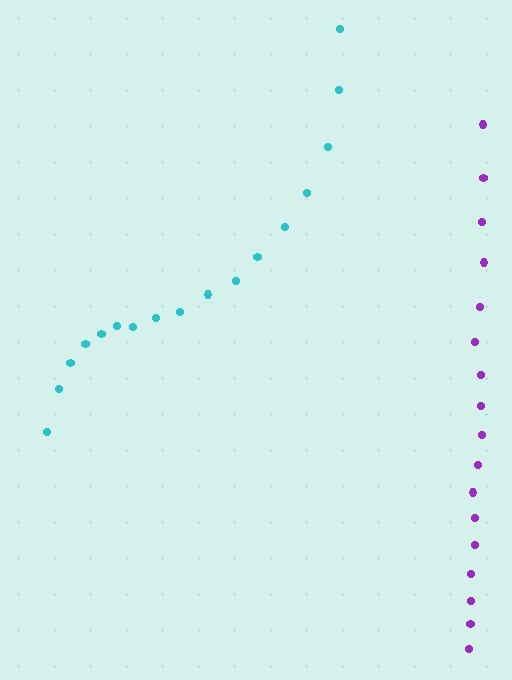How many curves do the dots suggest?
There are 2 distinct paths.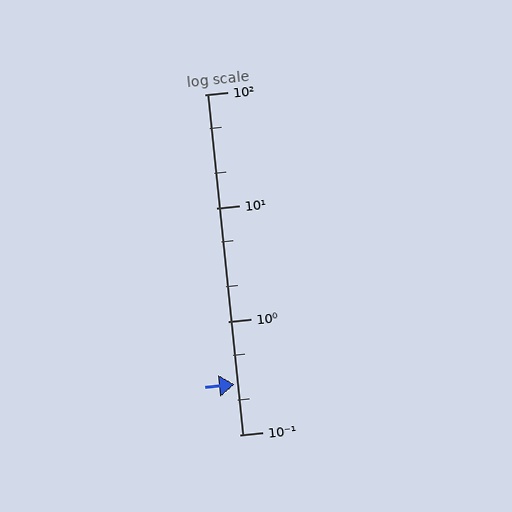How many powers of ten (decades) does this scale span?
The scale spans 3 decades, from 0.1 to 100.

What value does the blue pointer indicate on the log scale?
The pointer indicates approximately 0.28.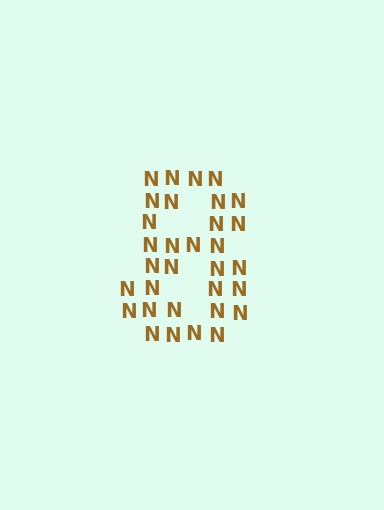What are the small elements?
The small elements are letter N's.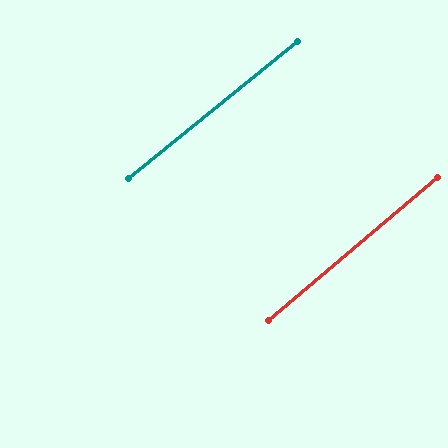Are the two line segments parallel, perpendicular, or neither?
Parallel — their directions differ by only 1.3°.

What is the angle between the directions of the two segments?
Approximately 1 degree.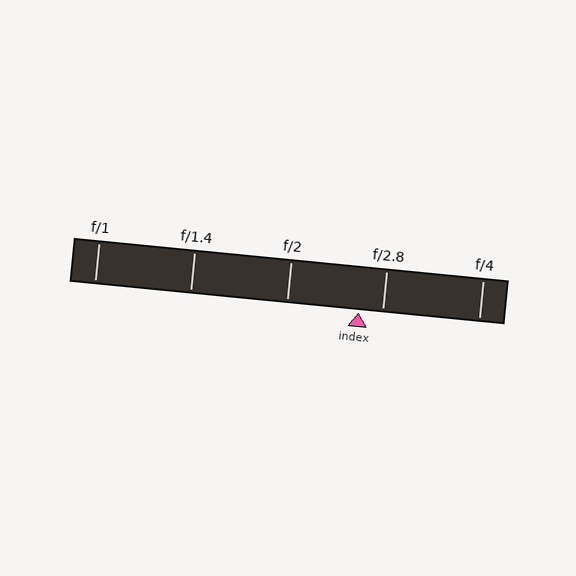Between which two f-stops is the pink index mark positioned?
The index mark is between f/2 and f/2.8.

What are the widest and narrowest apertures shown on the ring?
The widest aperture shown is f/1 and the narrowest is f/4.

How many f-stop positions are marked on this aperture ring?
There are 5 f-stop positions marked.